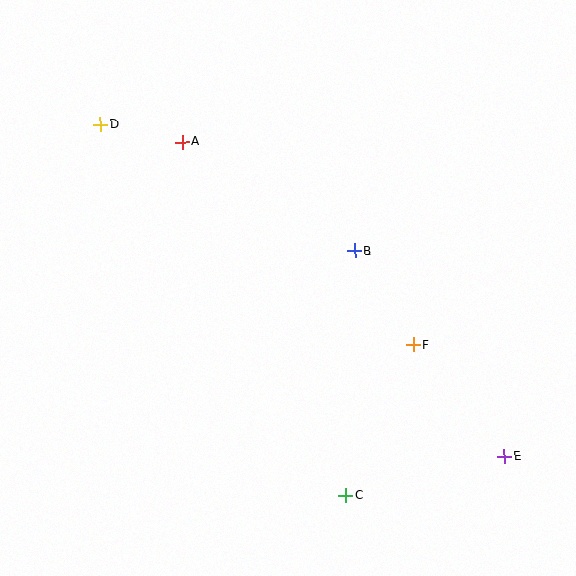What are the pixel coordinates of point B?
Point B is at (355, 251).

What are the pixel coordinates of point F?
Point F is at (413, 345).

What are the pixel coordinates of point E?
Point E is at (504, 456).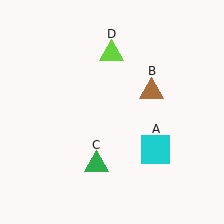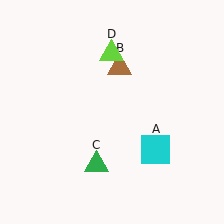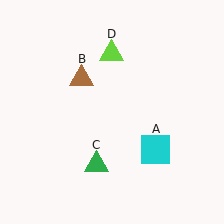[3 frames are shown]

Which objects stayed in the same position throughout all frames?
Cyan square (object A) and green triangle (object C) and lime triangle (object D) remained stationary.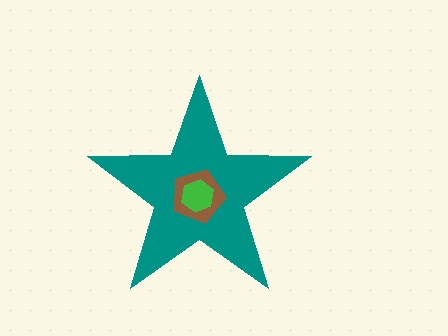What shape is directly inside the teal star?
The brown pentagon.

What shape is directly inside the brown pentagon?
The green hexagon.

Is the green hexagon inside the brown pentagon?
Yes.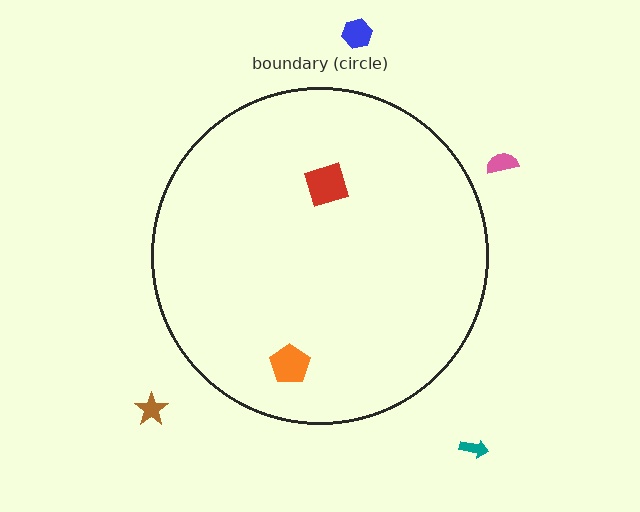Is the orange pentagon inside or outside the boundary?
Inside.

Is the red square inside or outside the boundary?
Inside.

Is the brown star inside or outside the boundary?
Outside.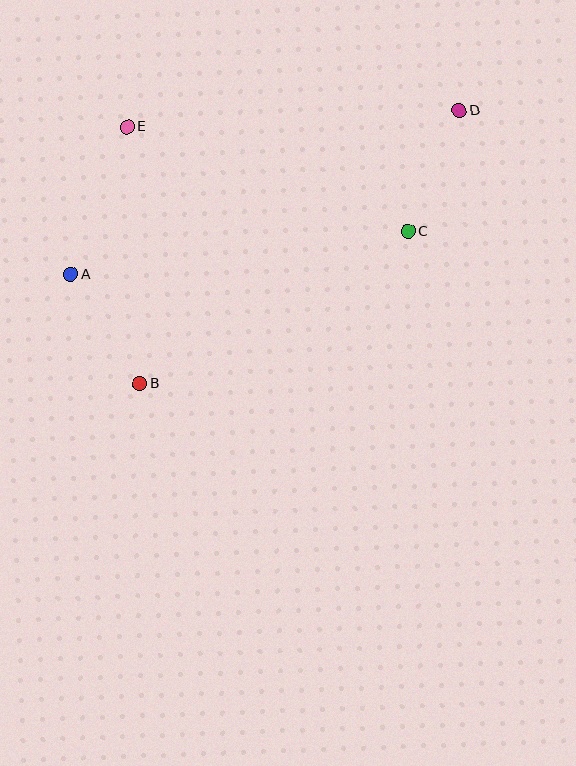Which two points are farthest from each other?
Points A and D are farthest from each other.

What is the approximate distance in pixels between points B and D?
The distance between B and D is approximately 421 pixels.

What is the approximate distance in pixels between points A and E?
The distance between A and E is approximately 158 pixels.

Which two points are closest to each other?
Points A and B are closest to each other.